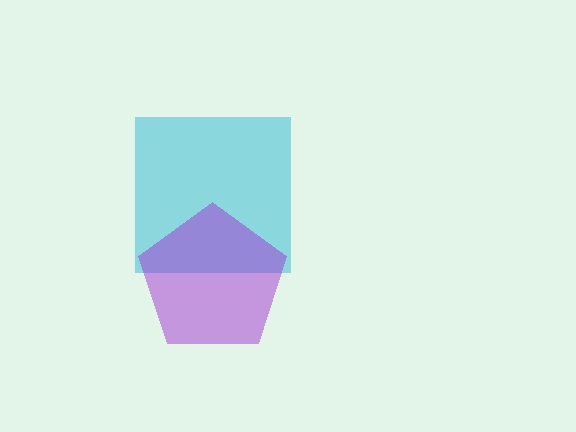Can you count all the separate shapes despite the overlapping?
Yes, there are 2 separate shapes.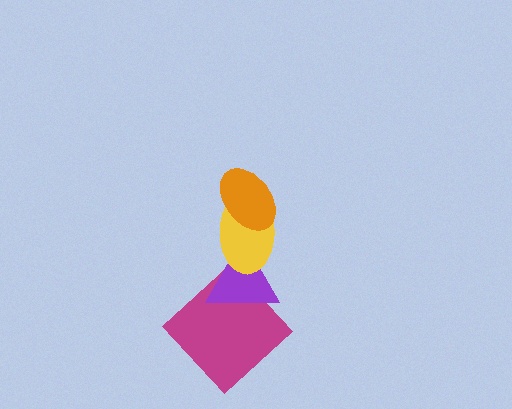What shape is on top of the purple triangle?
The yellow ellipse is on top of the purple triangle.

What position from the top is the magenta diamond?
The magenta diamond is 4th from the top.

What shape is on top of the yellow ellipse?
The orange ellipse is on top of the yellow ellipse.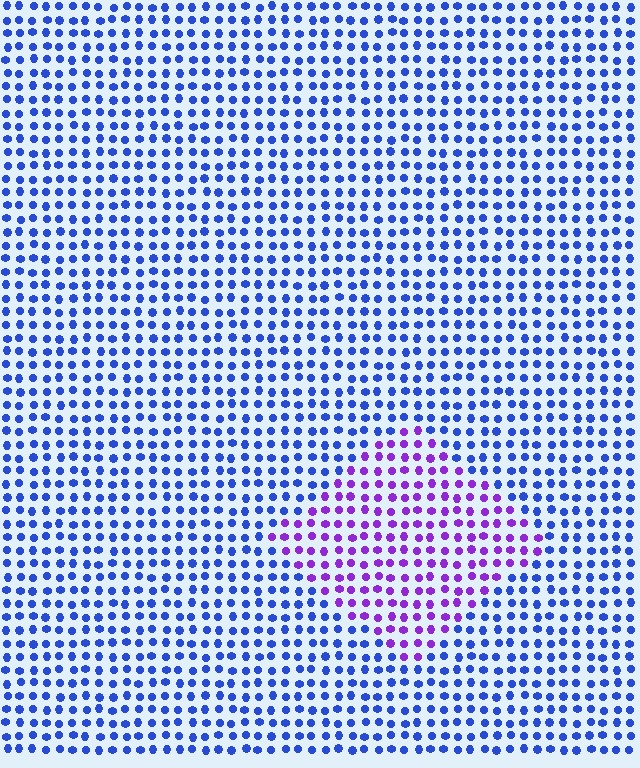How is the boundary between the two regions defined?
The boundary is defined purely by a slight shift in hue (about 49 degrees). Spacing, size, and orientation are identical on both sides.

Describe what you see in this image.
The image is filled with small blue elements in a uniform arrangement. A diamond-shaped region is visible where the elements are tinted to a slightly different hue, forming a subtle color boundary.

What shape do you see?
I see a diamond.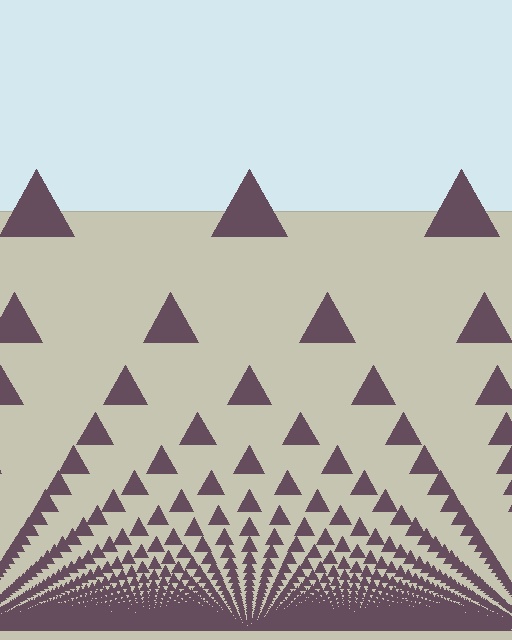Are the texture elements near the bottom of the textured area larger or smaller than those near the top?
Smaller. The gradient is inverted — elements near the bottom are smaller and denser.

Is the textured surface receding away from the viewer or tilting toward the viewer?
The surface appears to tilt toward the viewer. Texture elements get larger and sparser toward the top.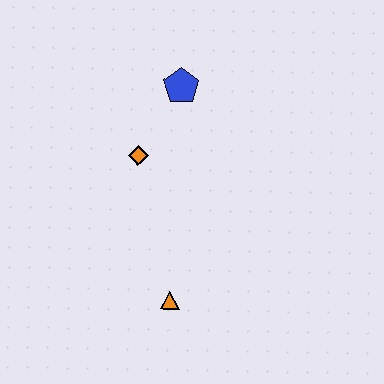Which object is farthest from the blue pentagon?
The orange triangle is farthest from the blue pentagon.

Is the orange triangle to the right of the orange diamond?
Yes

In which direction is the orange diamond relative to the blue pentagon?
The orange diamond is below the blue pentagon.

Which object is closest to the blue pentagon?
The orange diamond is closest to the blue pentagon.